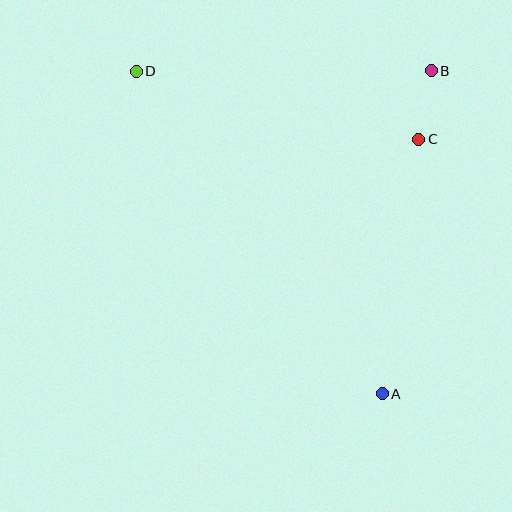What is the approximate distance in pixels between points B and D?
The distance between B and D is approximately 295 pixels.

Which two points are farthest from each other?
Points A and D are farthest from each other.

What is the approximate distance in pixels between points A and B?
The distance between A and B is approximately 326 pixels.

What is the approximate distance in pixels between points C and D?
The distance between C and D is approximately 290 pixels.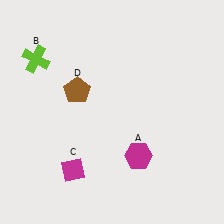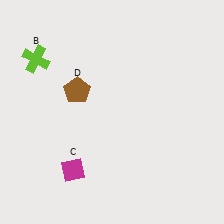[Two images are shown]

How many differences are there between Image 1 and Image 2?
There is 1 difference between the two images.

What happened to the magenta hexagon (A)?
The magenta hexagon (A) was removed in Image 2. It was in the bottom-right area of Image 1.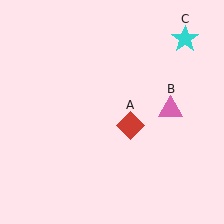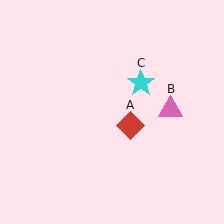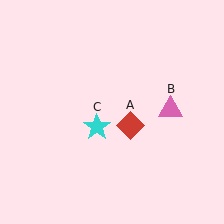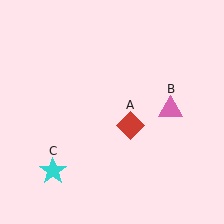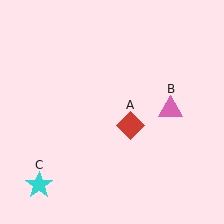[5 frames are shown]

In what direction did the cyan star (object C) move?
The cyan star (object C) moved down and to the left.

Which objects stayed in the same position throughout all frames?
Red diamond (object A) and pink triangle (object B) remained stationary.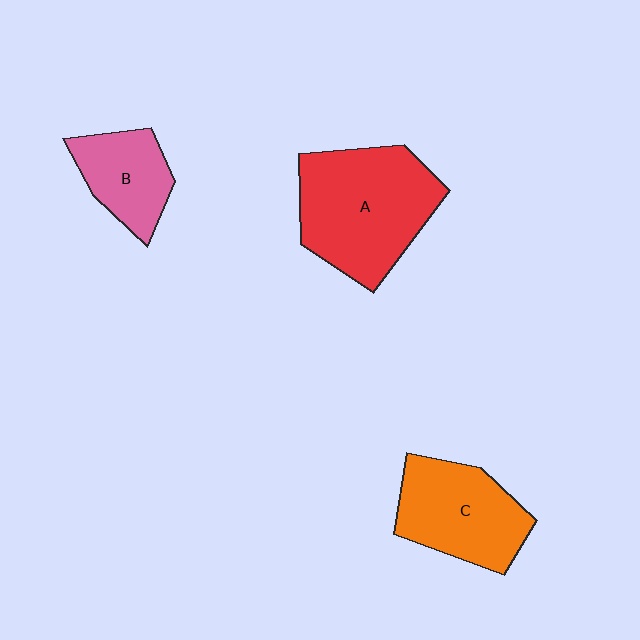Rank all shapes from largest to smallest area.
From largest to smallest: A (red), C (orange), B (pink).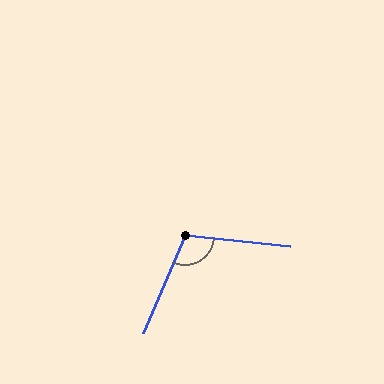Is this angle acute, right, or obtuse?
It is obtuse.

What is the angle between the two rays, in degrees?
Approximately 107 degrees.